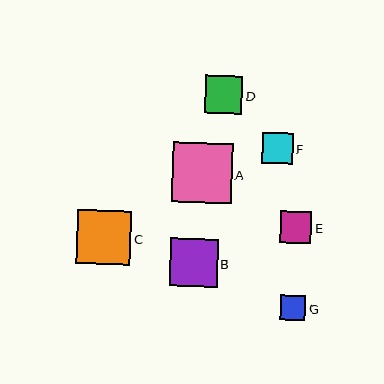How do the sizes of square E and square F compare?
Square E and square F are approximately the same size.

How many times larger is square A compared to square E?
Square A is approximately 1.9 times the size of square E.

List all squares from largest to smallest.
From largest to smallest: A, C, B, D, E, F, G.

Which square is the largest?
Square A is the largest with a size of approximately 59 pixels.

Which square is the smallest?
Square G is the smallest with a size of approximately 25 pixels.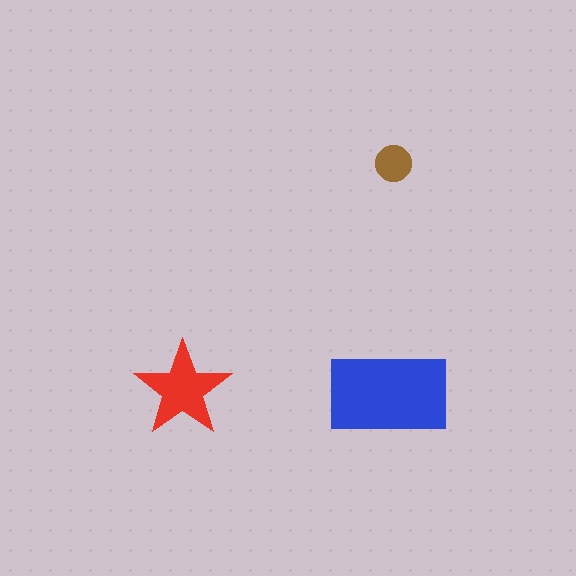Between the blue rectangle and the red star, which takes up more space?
The blue rectangle.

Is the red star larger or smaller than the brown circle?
Larger.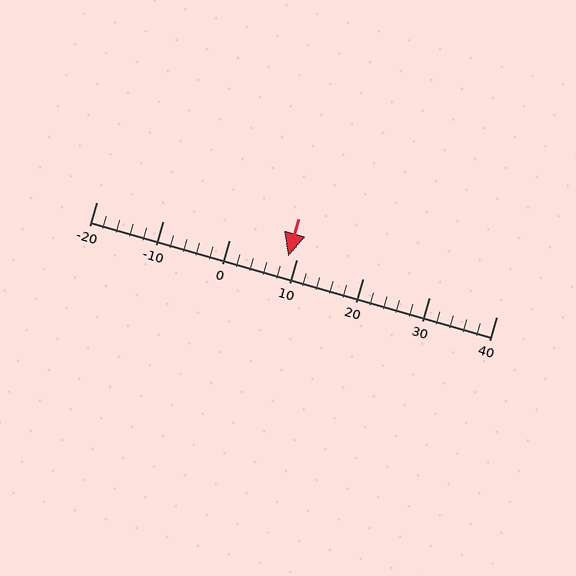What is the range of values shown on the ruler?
The ruler shows values from -20 to 40.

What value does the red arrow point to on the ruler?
The red arrow points to approximately 9.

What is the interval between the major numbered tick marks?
The major tick marks are spaced 10 units apart.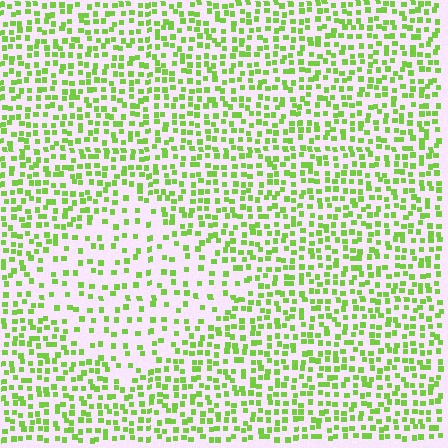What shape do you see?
I see a diamond.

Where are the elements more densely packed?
The elements are more densely packed outside the diamond boundary.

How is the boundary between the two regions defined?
The boundary is defined by a change in element density (approximately 2.0x ratio). All elements are the same color, size, and shape.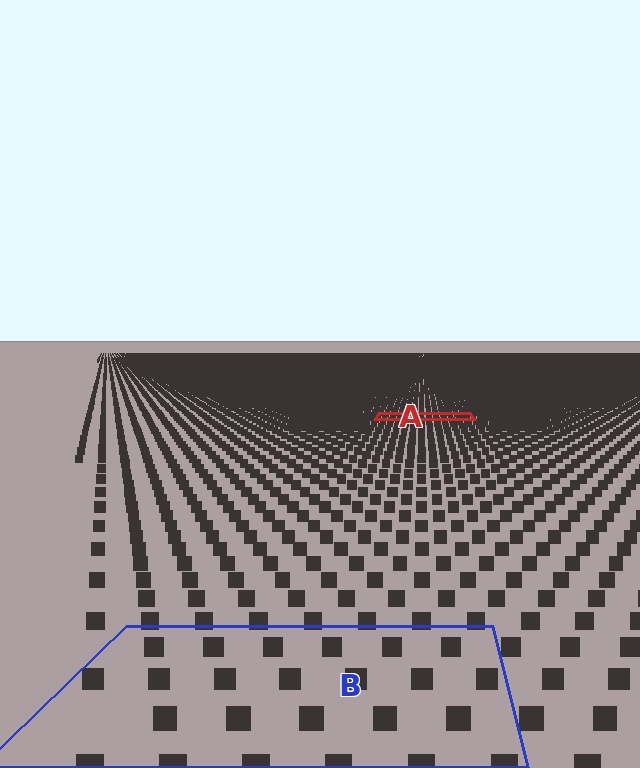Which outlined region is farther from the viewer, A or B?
Region A is farther from the viewer — the texture elements inside it appear smaller and more densely packed.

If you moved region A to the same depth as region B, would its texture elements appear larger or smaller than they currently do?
They would appear larger. At a closer depth, the same texture elements are projected at a bigger on-screen size.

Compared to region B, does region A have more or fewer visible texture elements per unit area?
Region A has more texture elements per unit area — they are packed more densely because it is farther away.